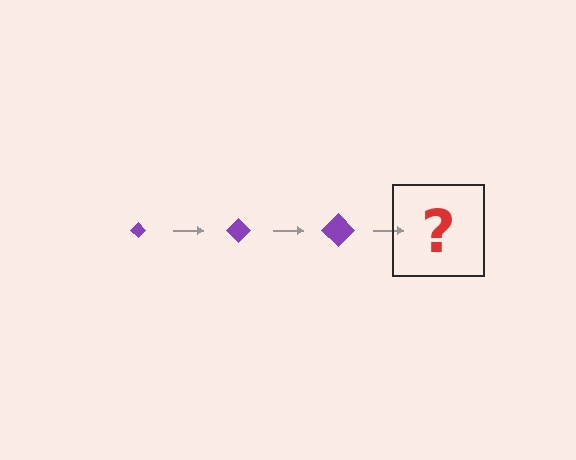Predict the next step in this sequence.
The next step is a purple diamond, larger than the previous one.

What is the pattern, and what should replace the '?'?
The pattern is that the diamond gets progressively larger each step. The '?' should be a purple diamond, larger than the previous one.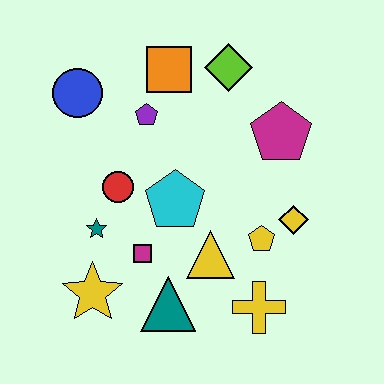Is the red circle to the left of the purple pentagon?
Yes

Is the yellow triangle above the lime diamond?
No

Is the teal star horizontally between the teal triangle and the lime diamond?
No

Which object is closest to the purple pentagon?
The orange square is closest to the purple pentagon.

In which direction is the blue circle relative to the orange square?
The blue circle is to the left of the orange square.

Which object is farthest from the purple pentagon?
The yellow cross is farthest from the purple pentagon.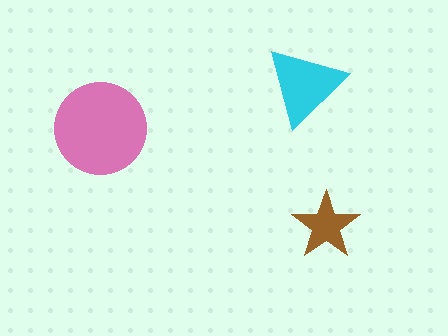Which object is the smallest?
The brown star.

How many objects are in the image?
There are 3 objects in the image.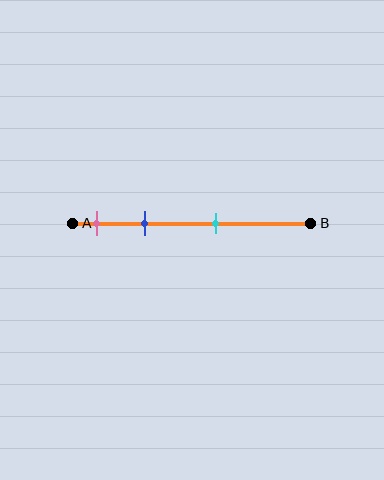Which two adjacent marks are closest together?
The pink and blue marks are the closest adjacent pair.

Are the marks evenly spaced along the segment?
No, the marks are not evenly spaced.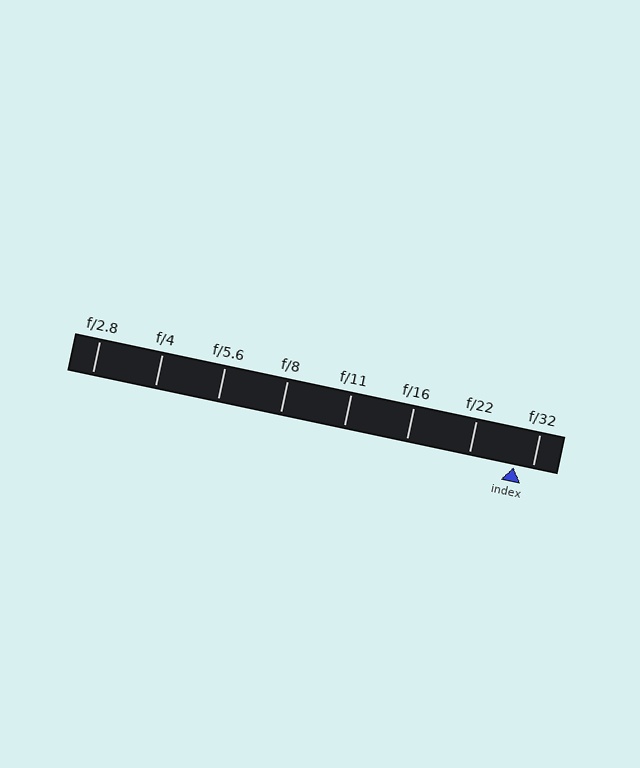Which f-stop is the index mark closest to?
The index mark is closest to f/32.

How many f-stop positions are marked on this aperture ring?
There are 8 f-stop positions marked.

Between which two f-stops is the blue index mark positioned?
The index mark is between f/22 and f/32.